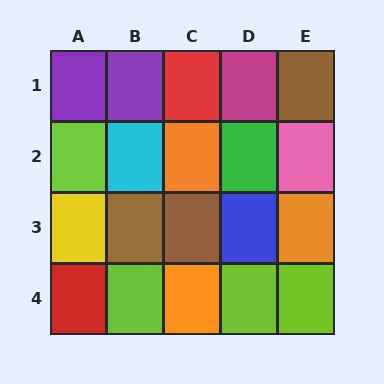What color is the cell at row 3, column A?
Yellow.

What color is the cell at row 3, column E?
Orange.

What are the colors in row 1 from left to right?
Purple, purple, red, magenta, brown.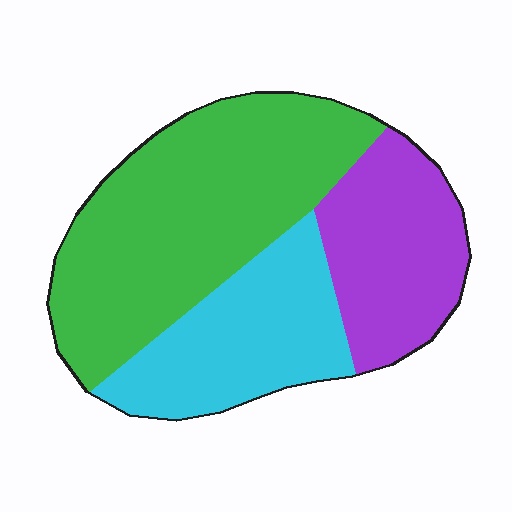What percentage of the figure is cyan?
Cyan takes up about one quarter (1/4) of the figure.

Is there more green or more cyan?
Green.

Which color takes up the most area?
Green, at roughly 50%.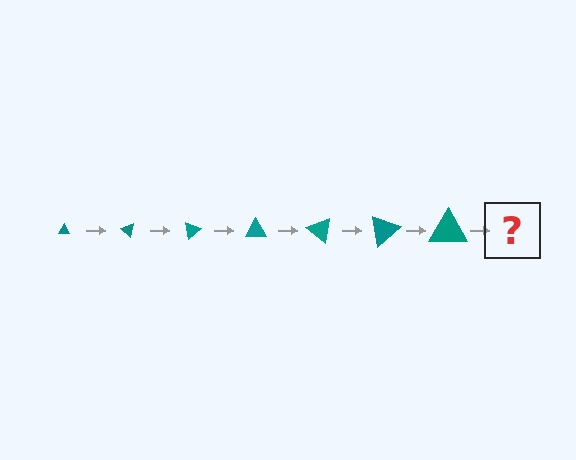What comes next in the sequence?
The next element should be a triangle, larger than the previous one and rotated 280 degrees from the start.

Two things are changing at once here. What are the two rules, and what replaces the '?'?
The two rules are that the triangle grows larger each step and it rotates 40 degrees each step. The '?' should be a triangle, larger than the previous one and rotated 280 degrees from the start.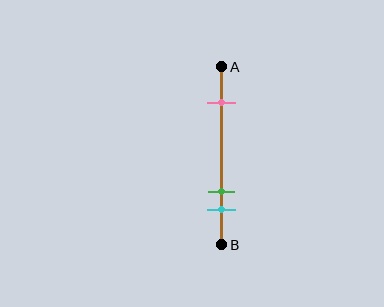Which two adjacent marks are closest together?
The green and cyan marks are the closest adjacent pair.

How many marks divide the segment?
There are 3 marks dividing the segment.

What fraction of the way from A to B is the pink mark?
The pink mark is approximately 20% (0.2) of the way from A to B.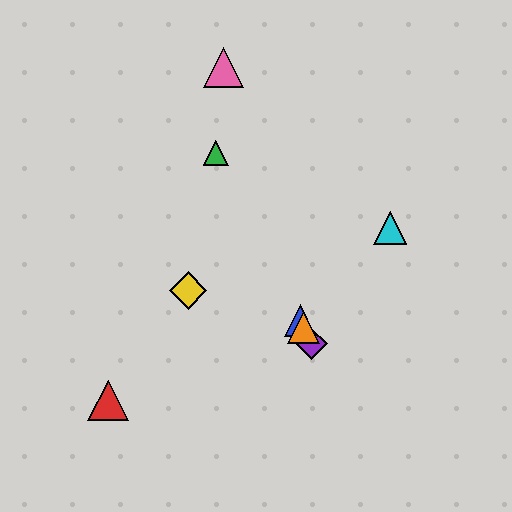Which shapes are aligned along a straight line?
The blue triangle, the green triangle, the purple diamond, the orange triangle are aligned along a straight line.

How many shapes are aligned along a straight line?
4 shapes (the blue triangle, the green triangle, the purple diamond, the orange triangle) are aligned along a straight line.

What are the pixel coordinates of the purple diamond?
The purple diamond is at (312, 344).